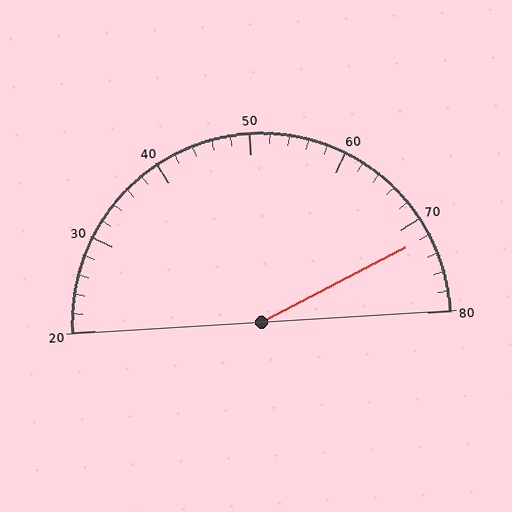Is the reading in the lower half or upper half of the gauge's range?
The reading is in the upper half of the range (20 to 80).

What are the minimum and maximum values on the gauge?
The gauge ranges from 20 to 80.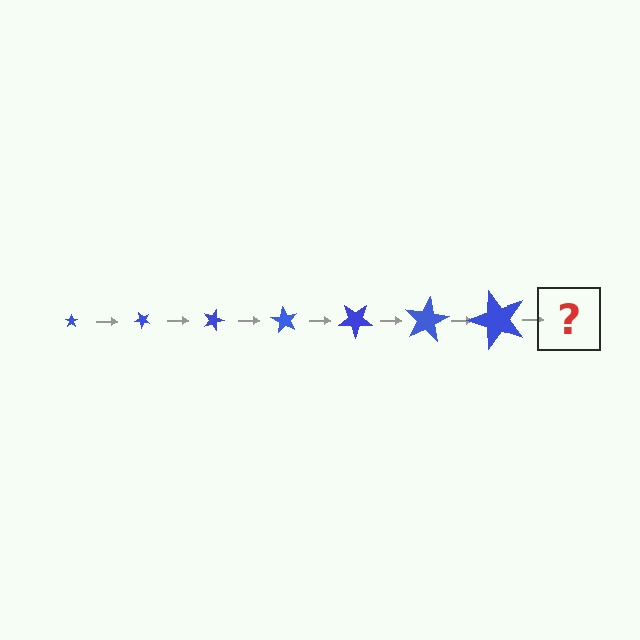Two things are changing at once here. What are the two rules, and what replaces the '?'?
The two rules are that the star grows larger each step and it rotates 45 degrees each step. The '?' should be a star, larger than the previous one and rotated 315 degrees from the start.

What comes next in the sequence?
The next element should be a star, larger than the previous one and rotated 315 degrees from the start.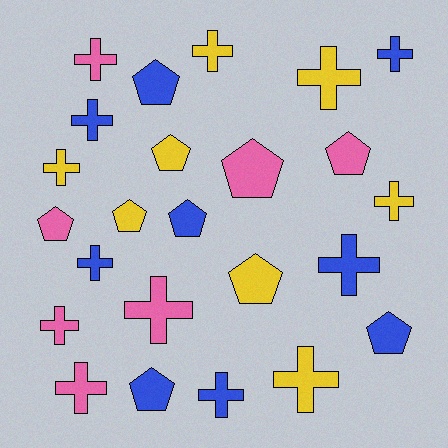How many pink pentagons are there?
There are 3 pink pentagons.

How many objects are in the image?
There are 24 objects.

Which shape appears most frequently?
Cross, with 14 objects.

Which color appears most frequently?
Blue, with 9 objects.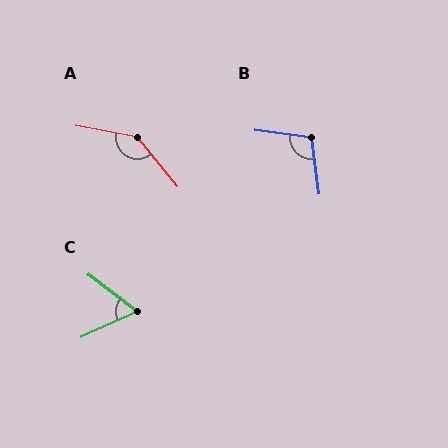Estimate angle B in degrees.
Approximately 106 degrees.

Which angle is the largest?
A, at approximately 140 degrees.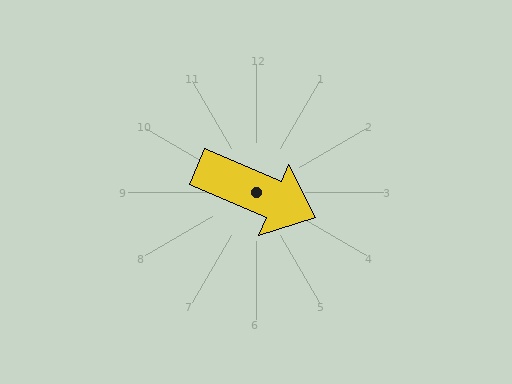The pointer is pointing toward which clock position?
Roughly 4 o'clock.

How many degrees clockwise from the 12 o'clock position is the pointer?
Approximately 113 degrees.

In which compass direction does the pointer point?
Southeast.